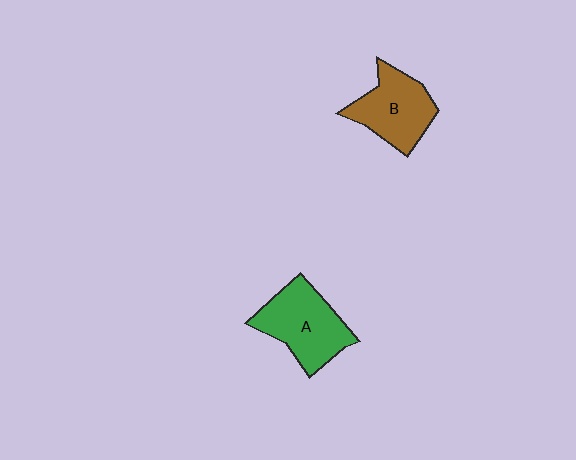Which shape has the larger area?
Shape A (green).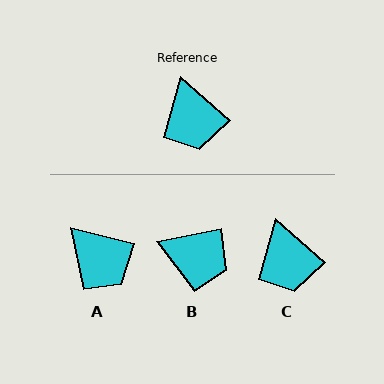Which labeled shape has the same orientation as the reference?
C.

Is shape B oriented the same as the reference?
No, it is off by about 53 degrees.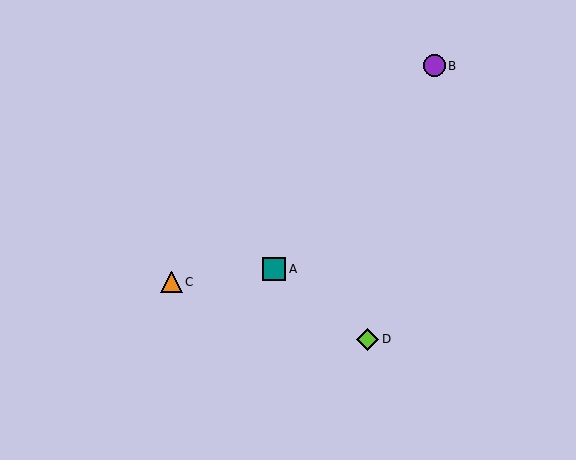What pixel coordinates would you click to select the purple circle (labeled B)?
Click at (435, 66) to select the purple circle B.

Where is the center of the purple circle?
The center of the purple circle is at (435, 66).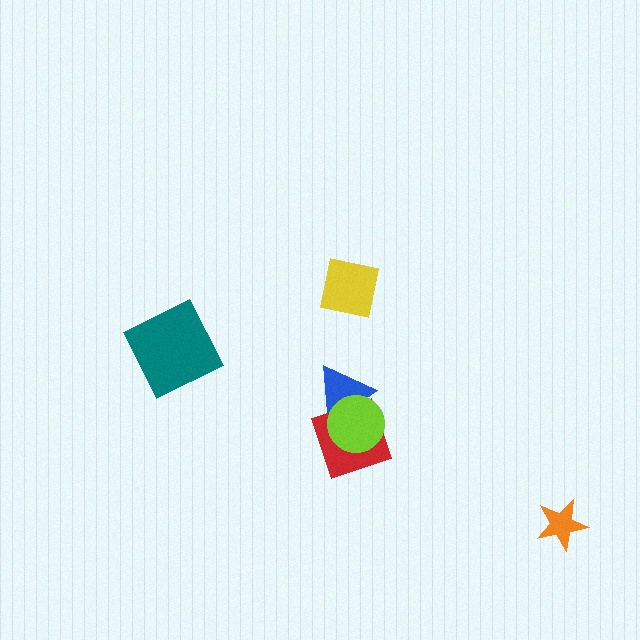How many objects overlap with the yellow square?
0 objects overlap with the yellow square.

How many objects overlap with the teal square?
0 objects overlap with the teal square.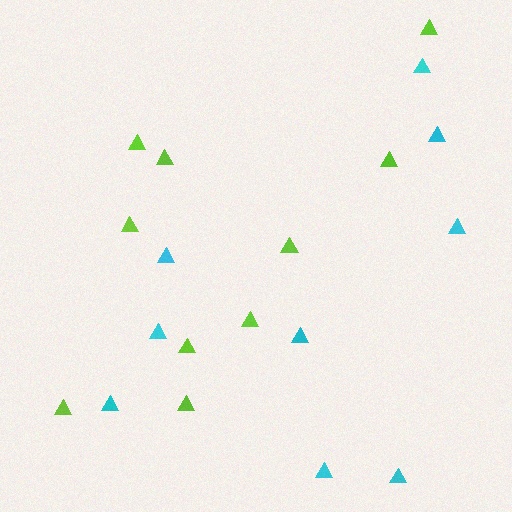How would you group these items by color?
There are 2 groups: one group of cyan triangles (9) and one group of lime triangles (10).